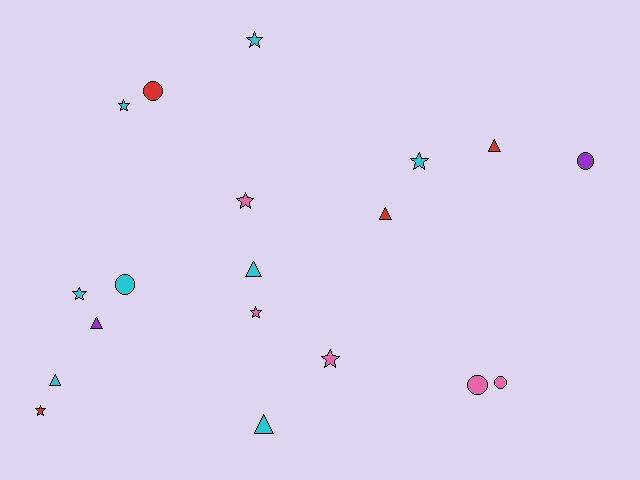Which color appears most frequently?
Cyan, with 8 objects.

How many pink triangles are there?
There are no pink triangles.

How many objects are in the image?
There are 19 objects.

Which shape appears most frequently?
Star, with 8 objects.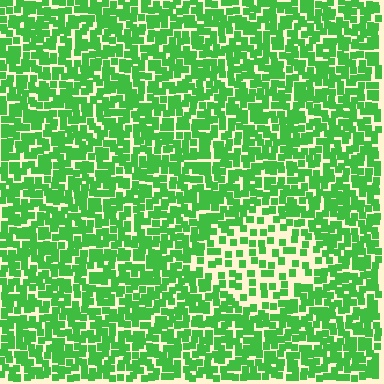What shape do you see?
I see a diamond.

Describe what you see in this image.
The image contains small green elements arranged at two different densities. A diamond-shaped region is visible where the elements are less densely packed than the surrounding area.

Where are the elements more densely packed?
The elements are more densely packed outside the diamond boundary.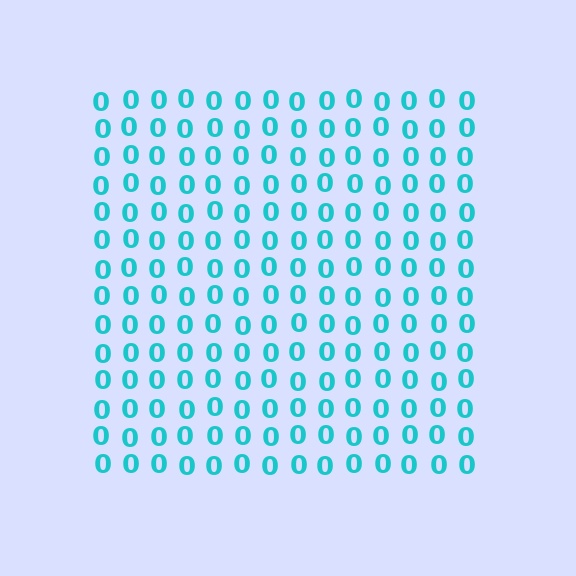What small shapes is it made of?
It is made of small digit 0's.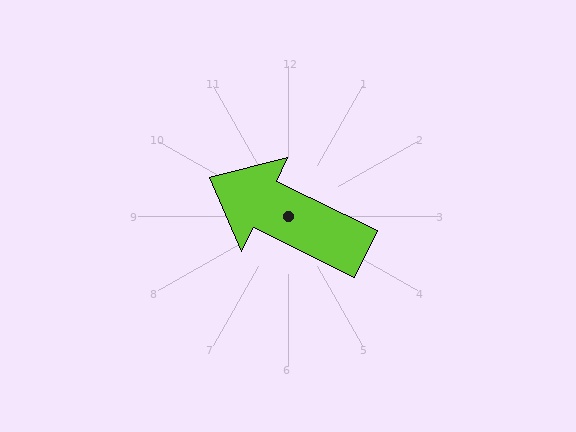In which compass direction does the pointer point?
Northwest.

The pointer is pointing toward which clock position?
Roughly 10 o'clock.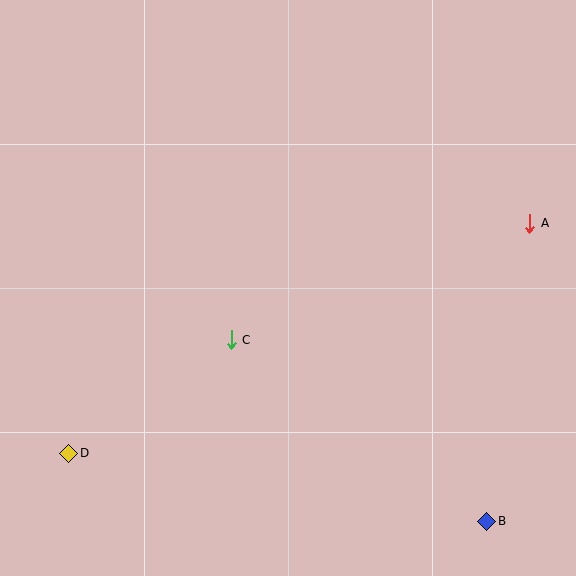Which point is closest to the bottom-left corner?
Point D is closest to the bottom-left corner.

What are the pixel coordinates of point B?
Point B is at (487, 521).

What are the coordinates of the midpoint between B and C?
The midpoint between B and C is at (359, 431).